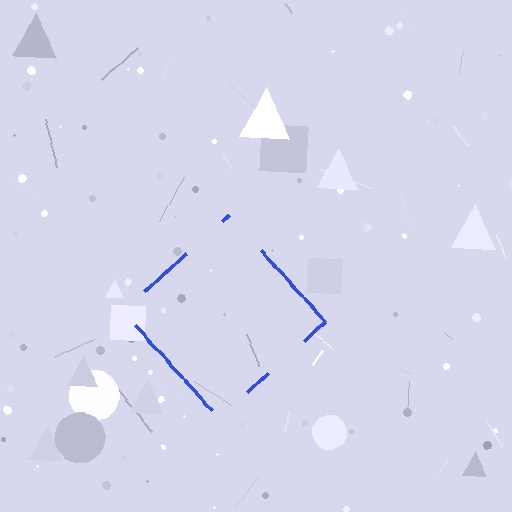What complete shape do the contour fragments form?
The contour fragments form a diamond.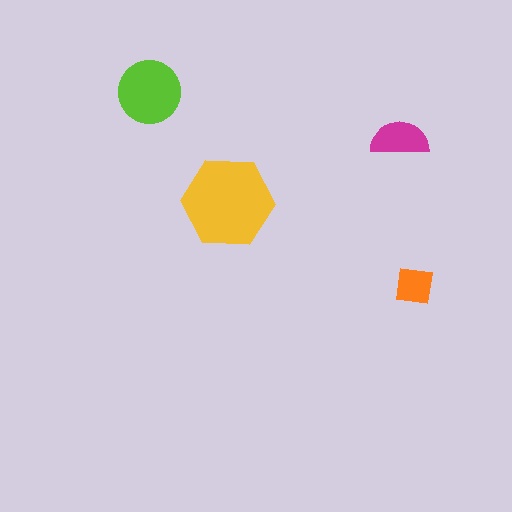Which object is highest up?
The lime circle is topmost.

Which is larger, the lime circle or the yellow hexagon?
The yellow hexagon.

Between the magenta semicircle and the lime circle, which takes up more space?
The lime circle.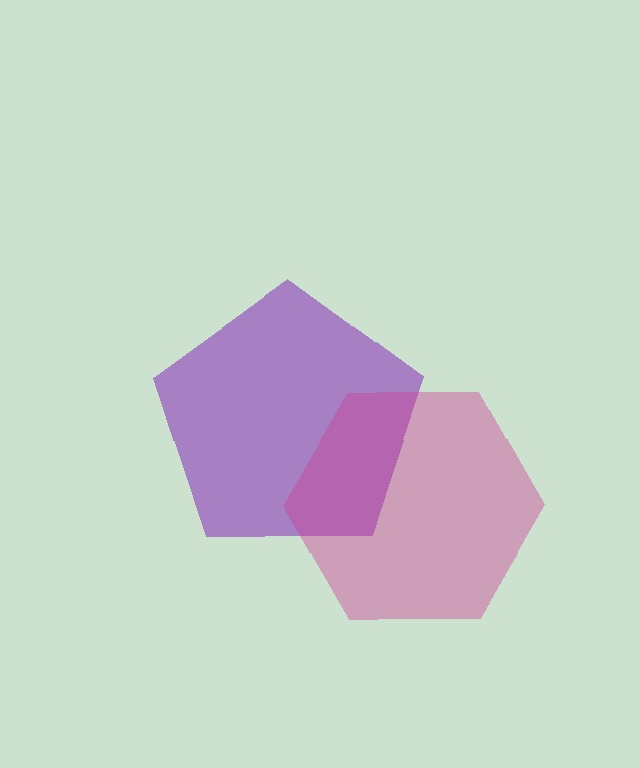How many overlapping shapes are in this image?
There are 2 overlapping shapes in the image.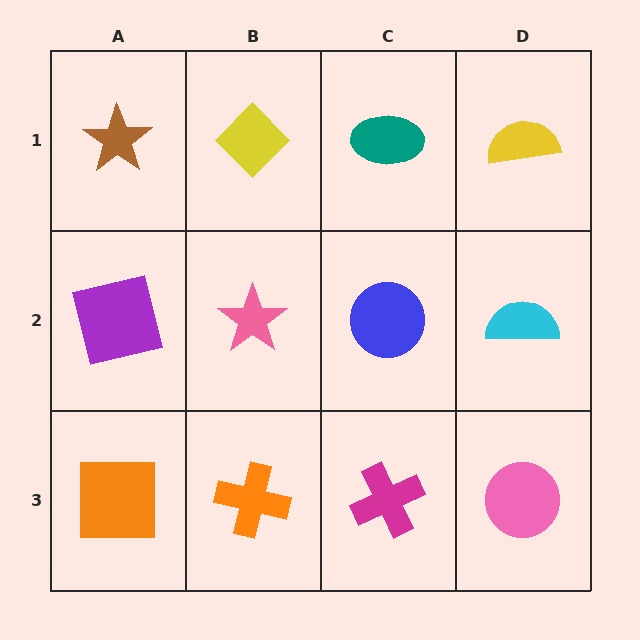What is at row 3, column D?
A pink circle.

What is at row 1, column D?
A yellow semicircle.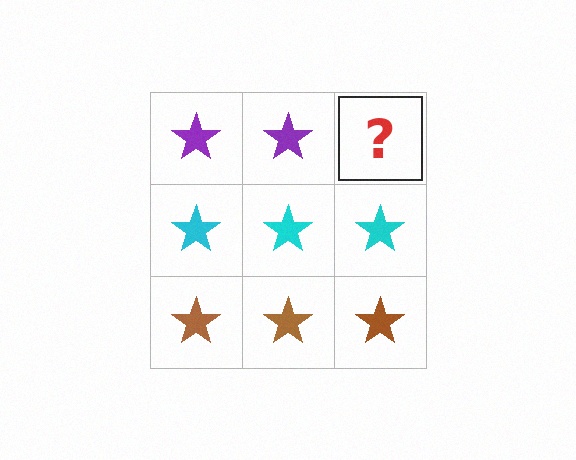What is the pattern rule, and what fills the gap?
The rule is that each row has a consistent color. The gap should be filled with a purple star.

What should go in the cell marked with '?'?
The missing cell should contain a purple star.